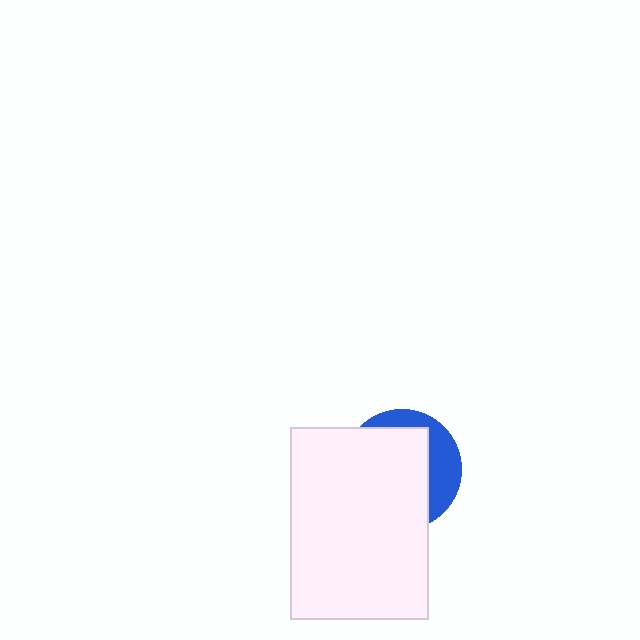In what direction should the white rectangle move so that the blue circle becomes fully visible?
The white rectangle should move left. That is the shortest direction to clear the overlap and leave the blue circle fully visible.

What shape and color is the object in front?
The object in front is a white rectangle.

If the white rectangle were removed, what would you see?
You would see the complete blue circle.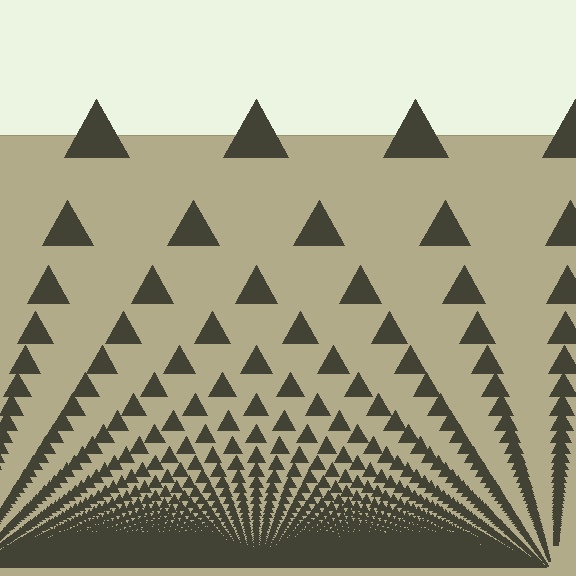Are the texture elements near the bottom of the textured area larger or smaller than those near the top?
Smaller. The gradient is inverted — elements near the bottom are smaller and denser.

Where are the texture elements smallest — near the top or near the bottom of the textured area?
Near the bottom.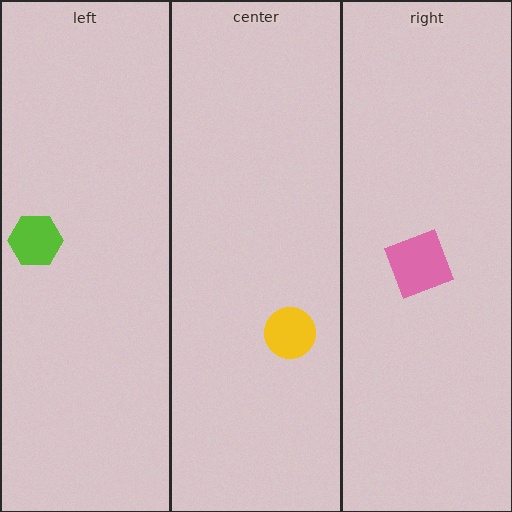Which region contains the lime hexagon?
The left region.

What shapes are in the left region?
The lime hexagon.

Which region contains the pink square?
The right region.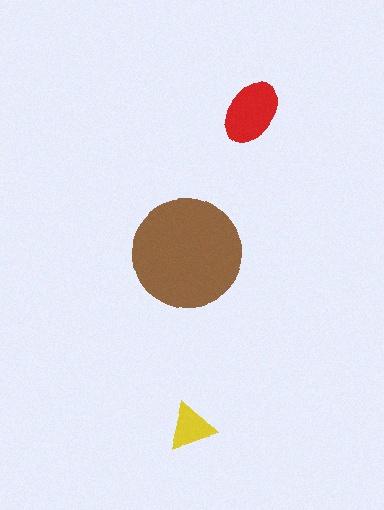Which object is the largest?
The brown circle.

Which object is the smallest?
The yellow triangle.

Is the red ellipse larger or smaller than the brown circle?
Smaller.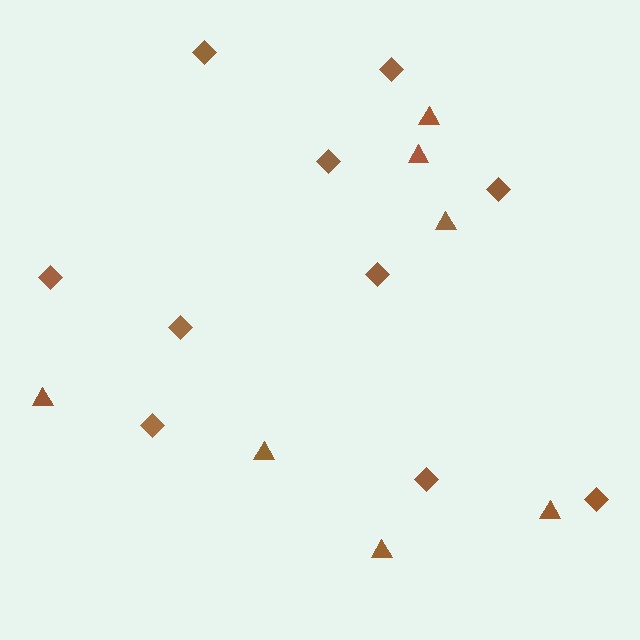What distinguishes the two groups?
There are 2 groups: one group of diamonds (10) and one group of triangles (7).